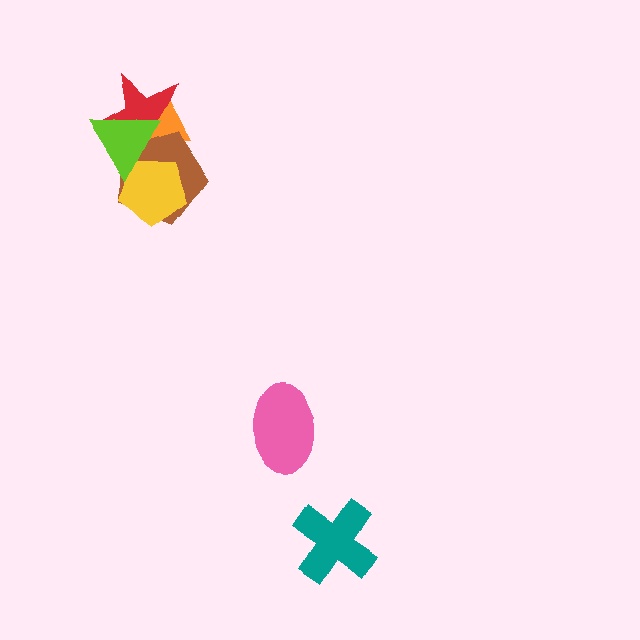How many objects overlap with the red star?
4 objects overlap with the red star.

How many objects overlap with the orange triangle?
3 objects overlap with the orange triangle.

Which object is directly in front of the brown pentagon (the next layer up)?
The yellow pentagon is directly in front of the brown pentagon.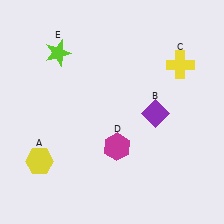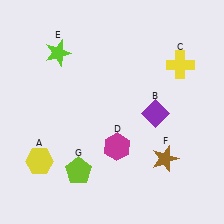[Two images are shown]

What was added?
A brown star (F), a lime pentagon (G) were added in Image 2.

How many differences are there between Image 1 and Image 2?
There are 2 differences between the two images.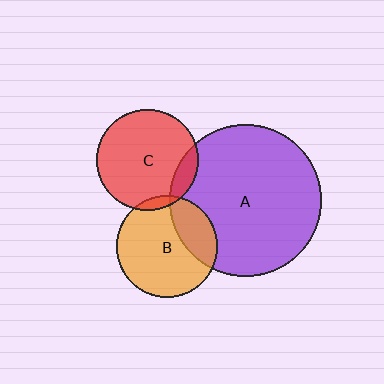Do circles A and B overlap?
Yes.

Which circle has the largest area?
Circle A (purple).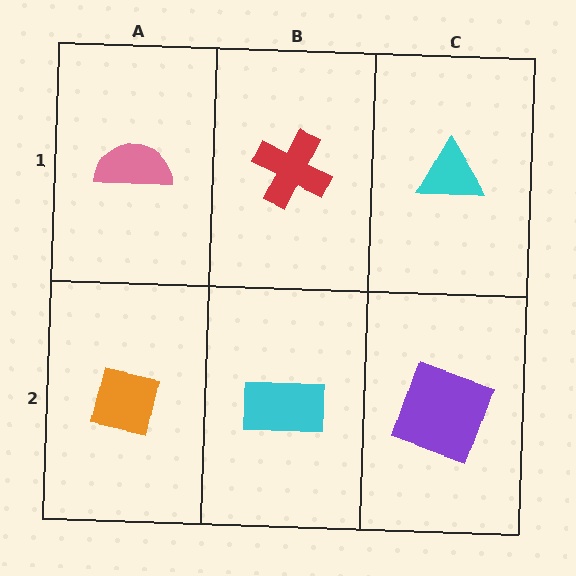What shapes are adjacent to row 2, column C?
A cyan triangle (row 1, column C), a cyan rectangle (row 2, column B).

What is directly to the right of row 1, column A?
A red cross.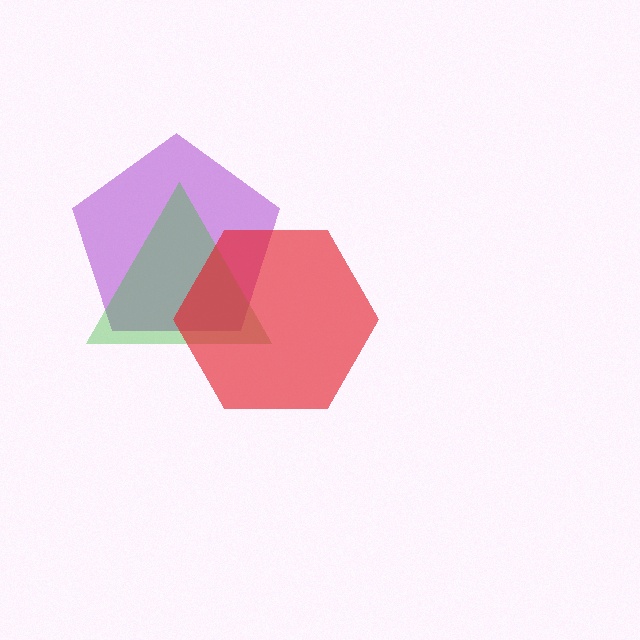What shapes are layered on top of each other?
The layered shapes are: a purple pentagon, a green triangle, a red hexagon.